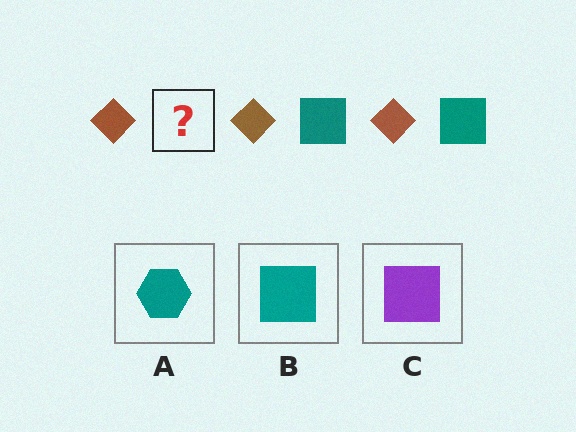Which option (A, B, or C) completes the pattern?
B.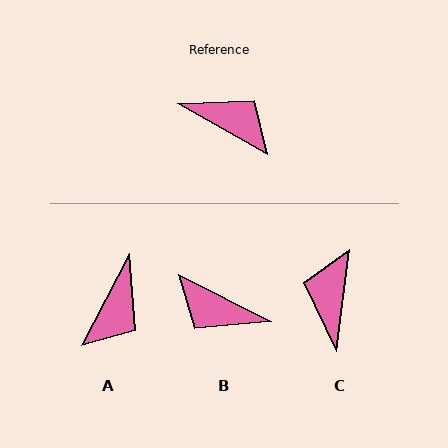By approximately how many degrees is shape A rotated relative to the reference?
Approximately 88 degrees clockwise.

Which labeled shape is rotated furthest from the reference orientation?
B, about 177 degrees away.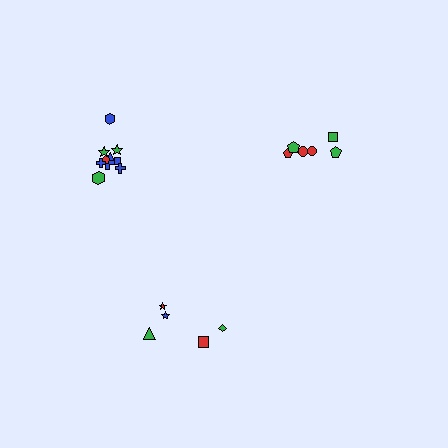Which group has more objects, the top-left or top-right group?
The top-left group.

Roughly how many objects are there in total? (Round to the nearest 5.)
Roughly 20 objects in total.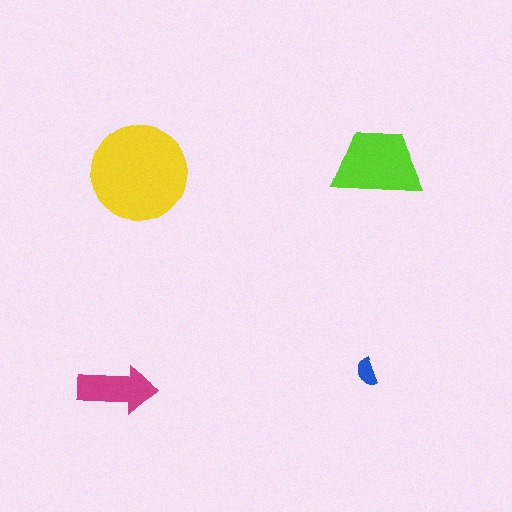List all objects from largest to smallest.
The yellow circle, the lime trapezoid, the magenta arrow, the blue semicircle.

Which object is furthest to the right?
The lime trapezoid is rightmost.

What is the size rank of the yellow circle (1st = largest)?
1st.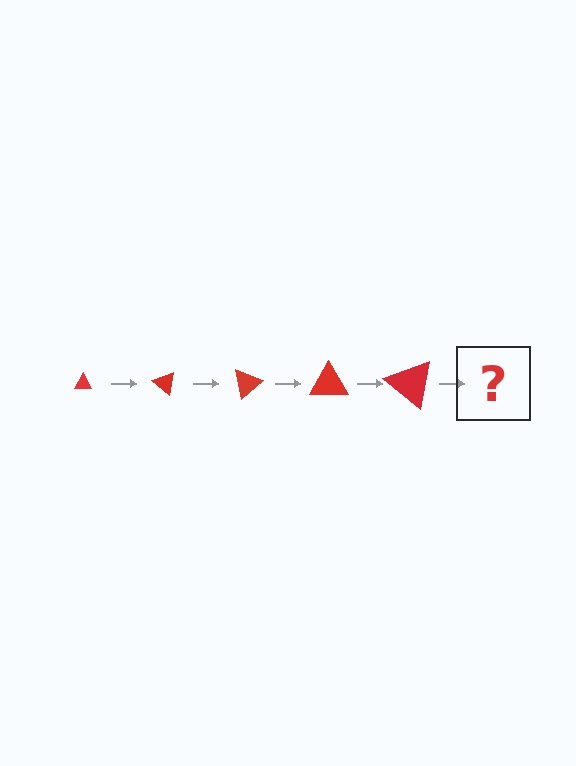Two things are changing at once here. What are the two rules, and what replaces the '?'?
The two rules are that the triangle grows larger each step and it rotates 40 degrees each step. The '?' should be a triangle, larger than the previous one and rotated 200 degrees from the start.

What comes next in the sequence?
The next element should be a triangle, larger than the previous one and rotated 200 degrees from the start.